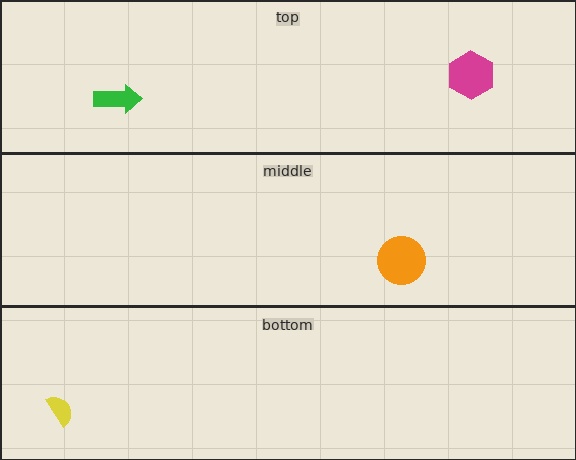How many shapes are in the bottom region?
1.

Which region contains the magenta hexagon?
The top region.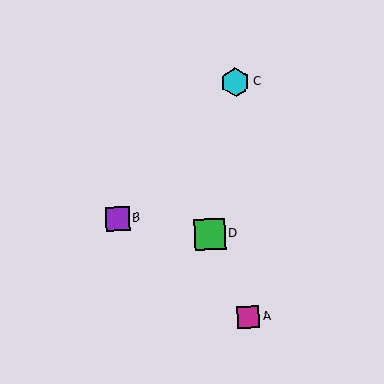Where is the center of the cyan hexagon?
The center of the cyan hexagon is at (236, 82).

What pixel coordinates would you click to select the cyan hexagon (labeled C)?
Click at (236, 82) to select the cyan hexagon C.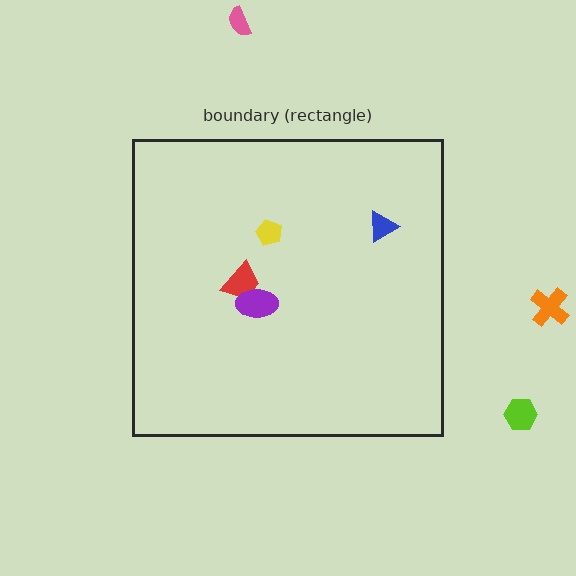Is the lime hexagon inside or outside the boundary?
Outside.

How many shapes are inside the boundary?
4 inside, 3 outside.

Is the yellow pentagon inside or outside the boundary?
Inside.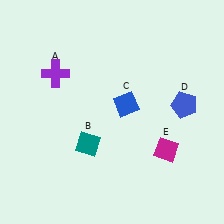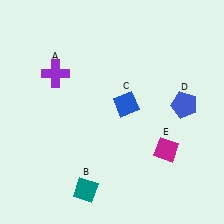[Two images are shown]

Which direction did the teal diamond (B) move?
The teal diamond (B) moved down.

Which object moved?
The teal diamond (B) moved down.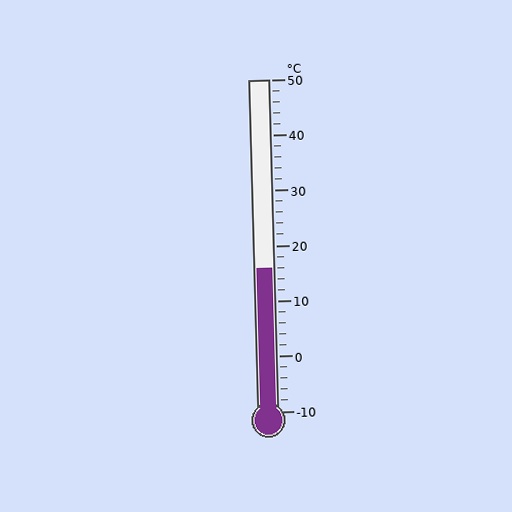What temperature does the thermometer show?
The thermometer shows approximately 16°C.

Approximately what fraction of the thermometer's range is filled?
The thermometer is filled to approximately 45% of its range.